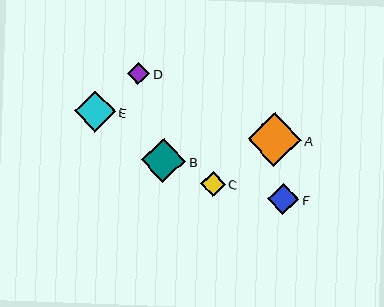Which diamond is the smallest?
Diamond D is the smallest with a size of approximately 22 pixels.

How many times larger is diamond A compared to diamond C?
Diamond A is approximately 2.2 times the size of diamond C.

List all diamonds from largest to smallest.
From largest to smallest: A, B, E, F, C, D.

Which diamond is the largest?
Diamond A is the largest with a size of approximately 54 pixels.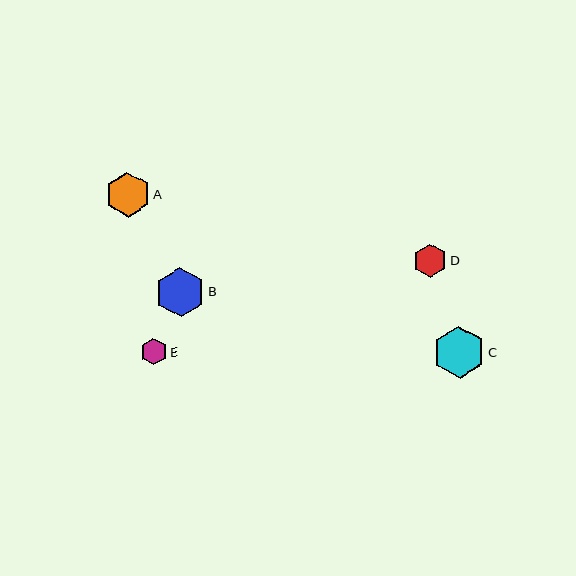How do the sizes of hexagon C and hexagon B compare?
Hexagon C and hexagon B are approximately the same size.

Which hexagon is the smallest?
Hexagon E is the smallest with a size of approximately 26 pixels.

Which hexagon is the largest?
Hexagon C is the largest with a size of approximately 52 pixels.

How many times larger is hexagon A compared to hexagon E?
Hexagon A is approximately 1.7 times the size of hexagon E.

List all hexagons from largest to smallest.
From largest to smallest: C, B, A, D, E.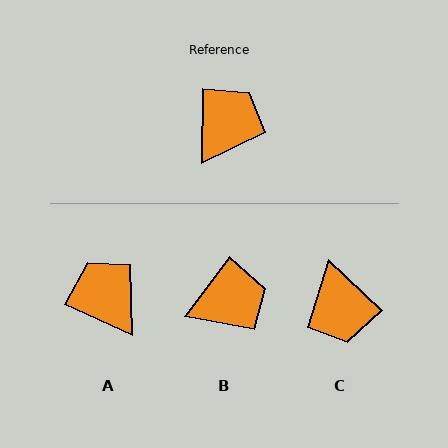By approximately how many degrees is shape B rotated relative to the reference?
Approximately 36 degrees clockwise.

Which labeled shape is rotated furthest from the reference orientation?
C, about 133 degrees away.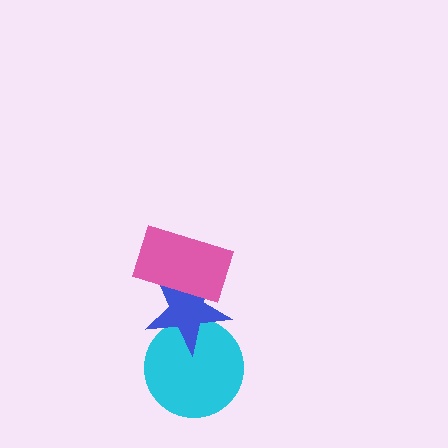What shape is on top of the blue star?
The pink rectangle is on top of the blue star.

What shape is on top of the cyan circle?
The blue star is on top of the cyan circle.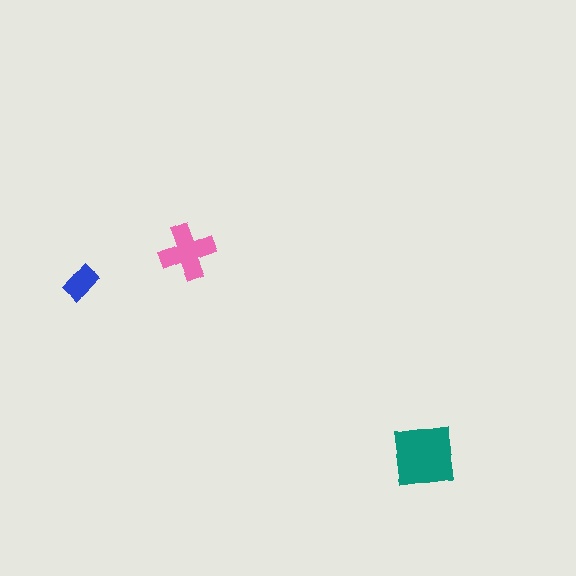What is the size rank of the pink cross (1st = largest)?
2nd.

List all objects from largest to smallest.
The teal square, the pink cross, the blue rectangle.